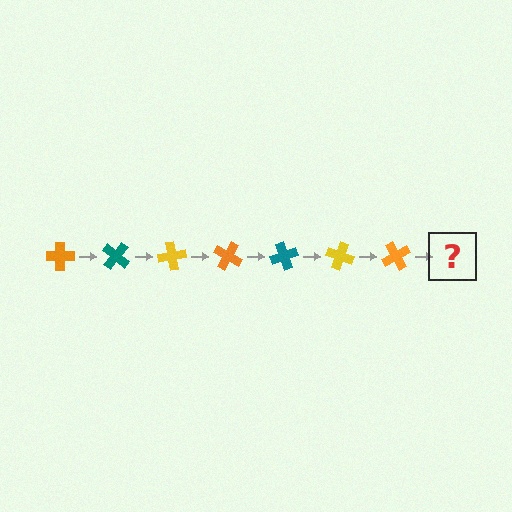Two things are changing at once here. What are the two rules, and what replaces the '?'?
The two rules are that it rotates 40 degrees each step and the color cycles through orange, teal, and yellow. The '?' should be a teal cross, rotated 280 degrees from the start.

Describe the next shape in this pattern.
It should be a teal cross, rotated 280 degrees from the start.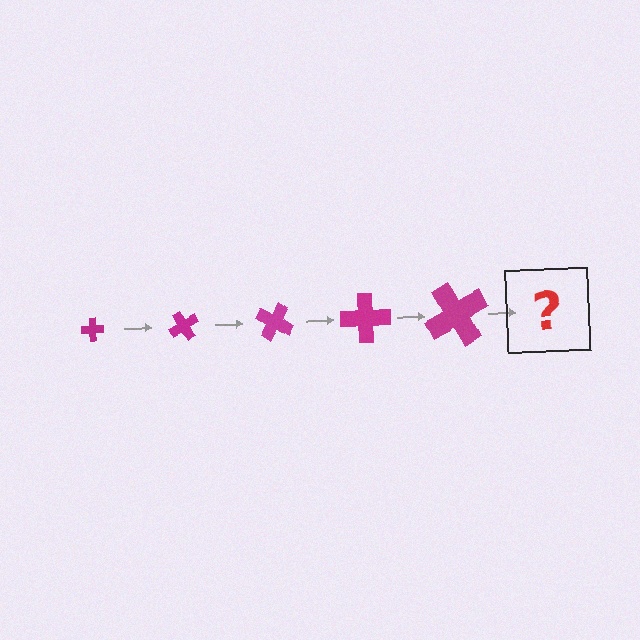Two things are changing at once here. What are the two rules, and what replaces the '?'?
The two rules are that the cross grows larger each step and it rotates 60 degrees each step. The '?' should be a cross, larger than the previous one and rotated 300 degrees from the start.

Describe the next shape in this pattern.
It should be a cross, larger than the previous one and rotated 300 degrees from the start.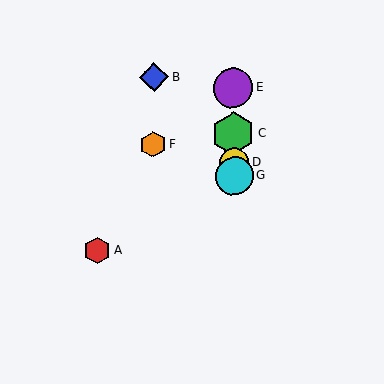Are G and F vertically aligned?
No, G is at x≈234 and F is at x≈153.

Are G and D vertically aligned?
Yes, both are at x≈234.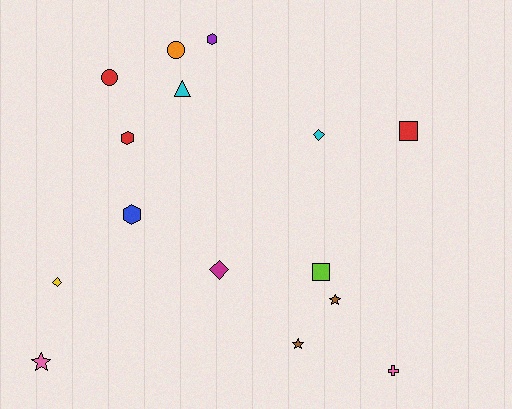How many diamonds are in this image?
There are 3 diamonds.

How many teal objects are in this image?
There are no teal objects.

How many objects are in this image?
There are 15 objects.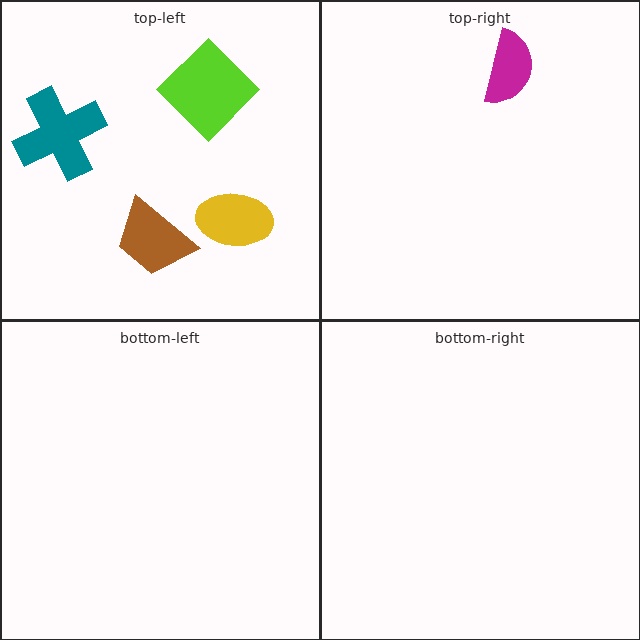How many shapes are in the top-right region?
1.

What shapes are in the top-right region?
The magenta semicircle.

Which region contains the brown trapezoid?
The top-left region.